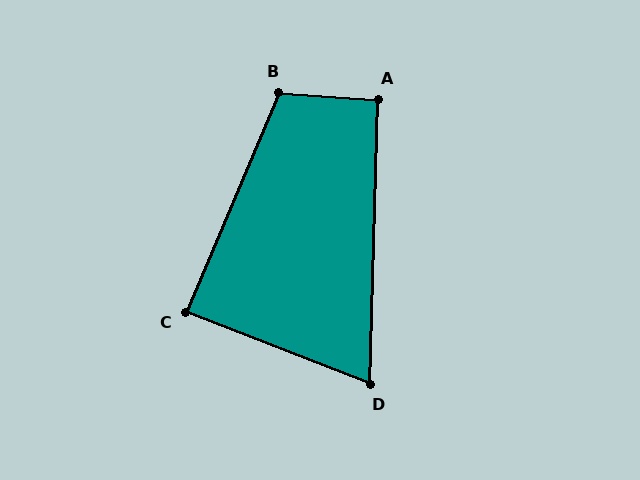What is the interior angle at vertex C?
Approximately 88 degrees (approximately right).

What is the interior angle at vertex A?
Approximately 92 degrees (approximately right).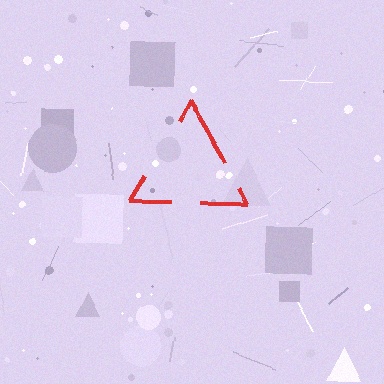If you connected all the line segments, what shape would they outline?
They would outline a triangle.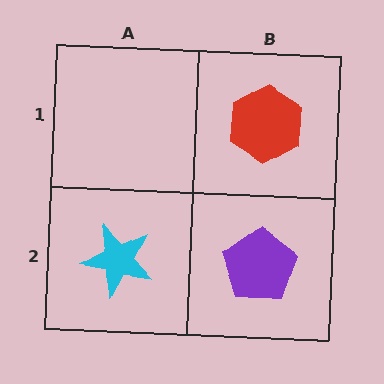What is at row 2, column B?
A purple pentagon.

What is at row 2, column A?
A cyan star.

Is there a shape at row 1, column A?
No, that cell is empty.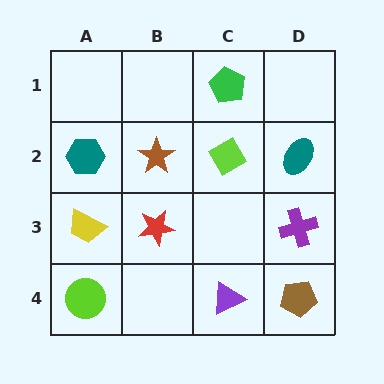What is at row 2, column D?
A teal ellipse.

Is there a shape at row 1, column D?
No, that cell is empty.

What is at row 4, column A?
A lime circle.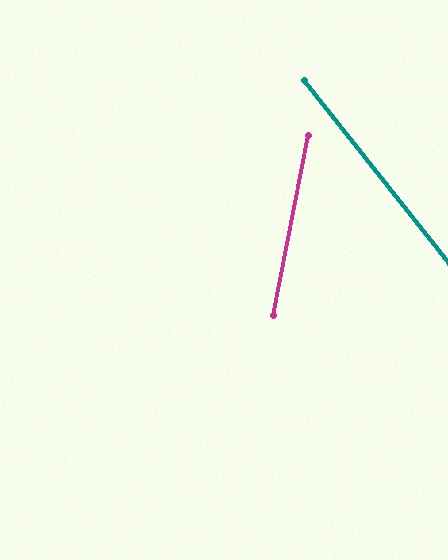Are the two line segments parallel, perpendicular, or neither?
Neither parallel nor perpendicular — they differ by about 49°.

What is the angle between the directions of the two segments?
Approximately 49 degrees.